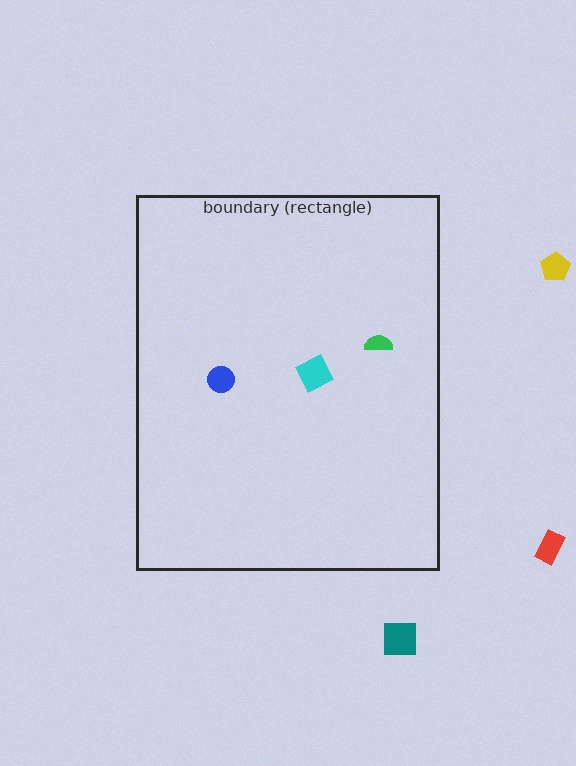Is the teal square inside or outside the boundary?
Outside.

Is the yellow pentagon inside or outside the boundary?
Outside.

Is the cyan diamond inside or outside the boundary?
Inside.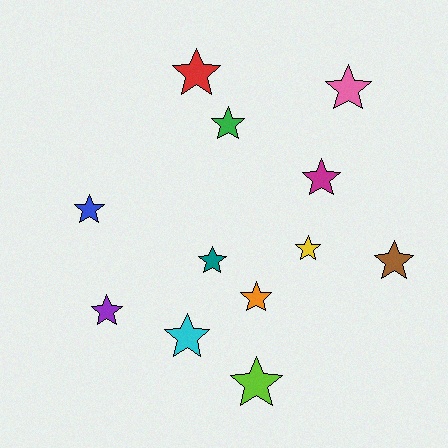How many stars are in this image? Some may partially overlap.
There are 12 stars.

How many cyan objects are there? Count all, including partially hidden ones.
There is 1 cyan object.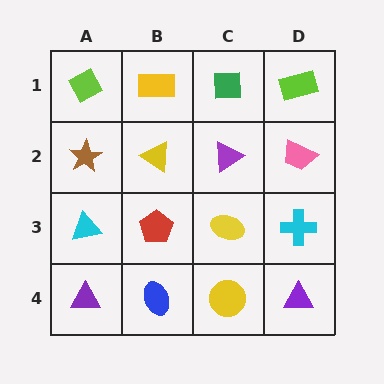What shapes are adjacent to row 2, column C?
A green square (row 1, column C), a yellow ellipse (row 3, column C), a yellow triangle (row 2, column B), a pink trapezoid (row 2, column D).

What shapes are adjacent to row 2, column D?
A lime rectangle (row 1, column D), a cyan cross (row 3, column D), a purple triangle (row 2, column C).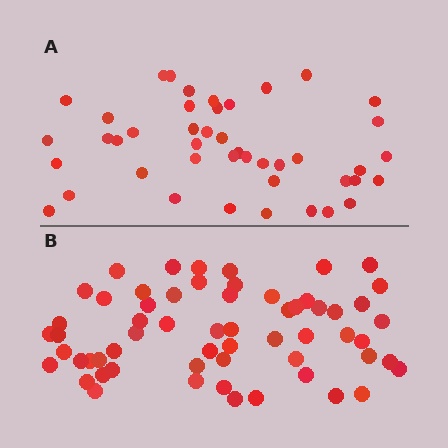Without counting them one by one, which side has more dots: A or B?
Region B (the bottom region) has more dots.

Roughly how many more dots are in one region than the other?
Region B has approximately 15 more dots than region A.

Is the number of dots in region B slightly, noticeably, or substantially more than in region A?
Region B has noticeably more, but not dramatically so. The ratio is roughly 1.4 to 1.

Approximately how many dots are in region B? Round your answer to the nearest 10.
About 60 dots.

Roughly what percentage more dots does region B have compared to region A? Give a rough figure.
About 35% more.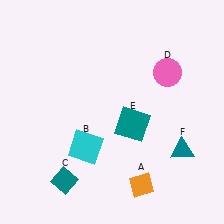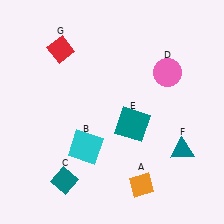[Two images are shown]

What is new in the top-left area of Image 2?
A red diamond (G) was added in the top-left area of Image 2.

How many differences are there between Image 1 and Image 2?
There is 1 difference between the two images.